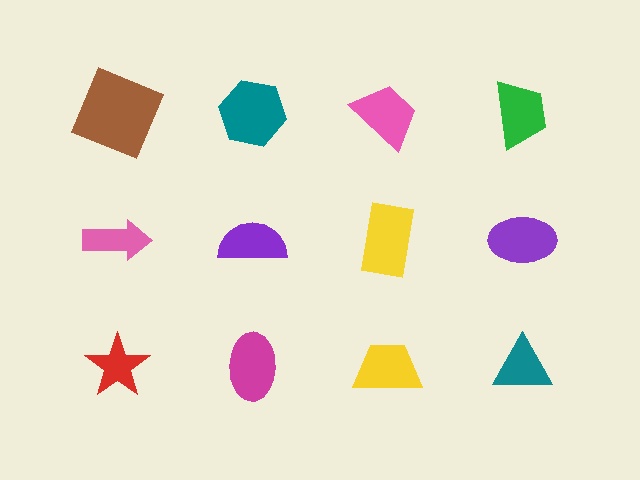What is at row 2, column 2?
A purple semicircle.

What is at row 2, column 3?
A yellow rectangle.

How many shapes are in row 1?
4 shapes.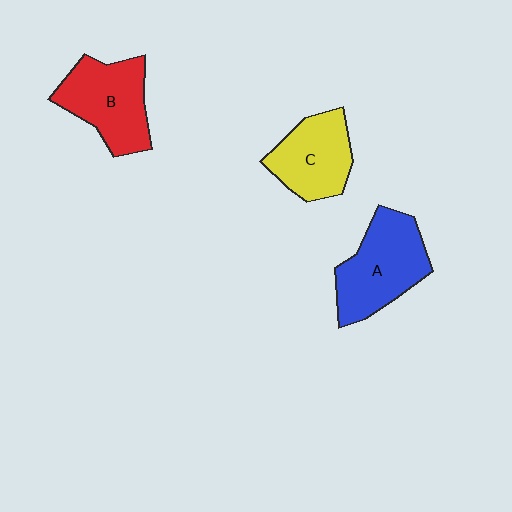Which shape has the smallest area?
Shape C (yellow).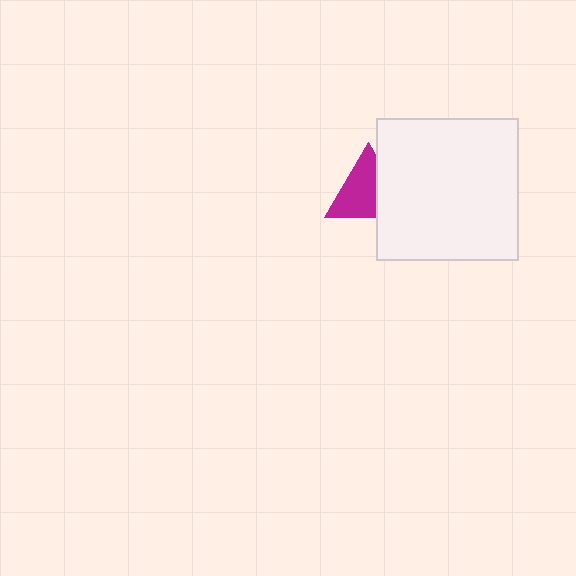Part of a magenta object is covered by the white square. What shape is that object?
It is a triangle.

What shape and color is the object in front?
The object in front is a white square.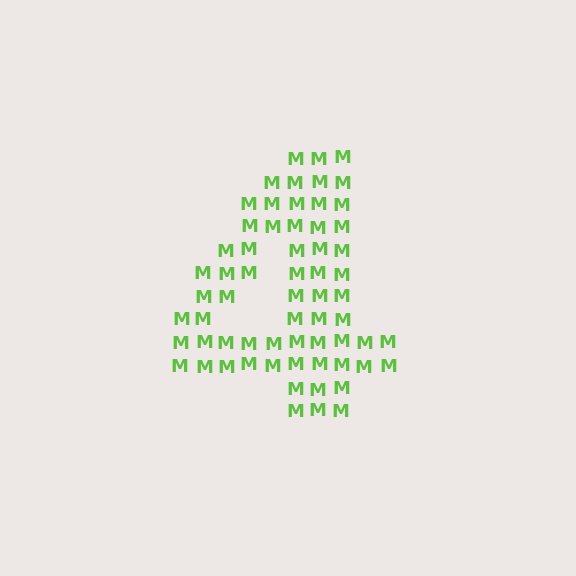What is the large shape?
The large shape is the digit 4.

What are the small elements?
The small elements are letter M's.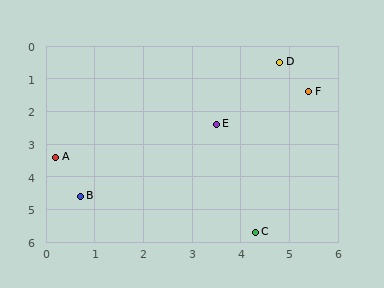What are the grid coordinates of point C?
Point C is at approximately (4.3, 5.7).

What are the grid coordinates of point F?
Point F is at approximately (5.4, 1.4).